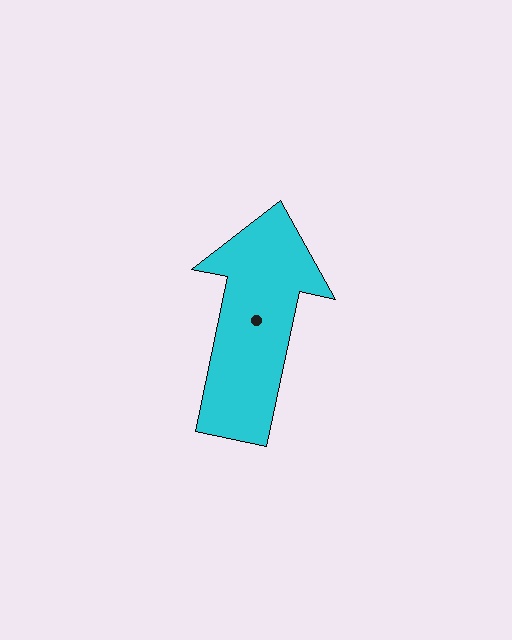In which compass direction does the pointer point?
North.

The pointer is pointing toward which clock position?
Roughly 12 o'clock.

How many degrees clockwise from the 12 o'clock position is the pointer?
Approximately 12 degrees.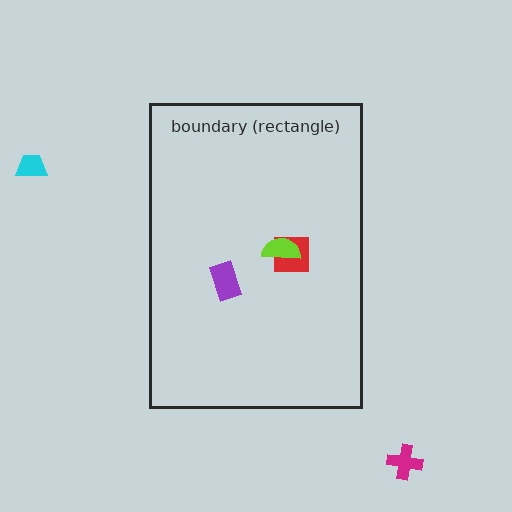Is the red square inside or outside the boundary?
Inside.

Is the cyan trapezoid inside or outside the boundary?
Outside.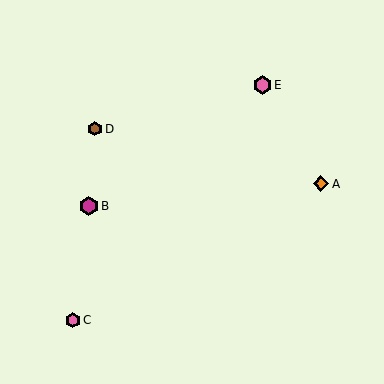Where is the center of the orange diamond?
The center of the orange diamond is at (321, 184).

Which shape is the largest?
The magenta hexagon (labeled B) is the largest.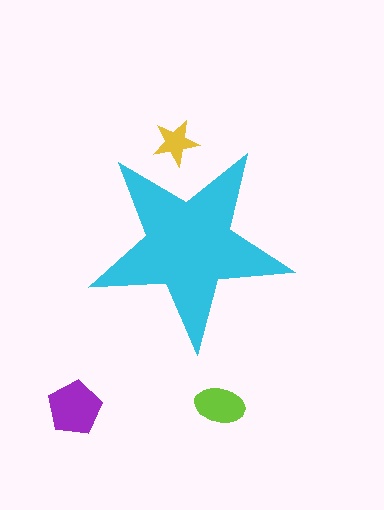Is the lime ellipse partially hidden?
No, the lime ellipse is fully visible.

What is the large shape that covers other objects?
A cyan star.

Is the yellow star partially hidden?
Yes, the yellow star is partially hidden behind the cyan star.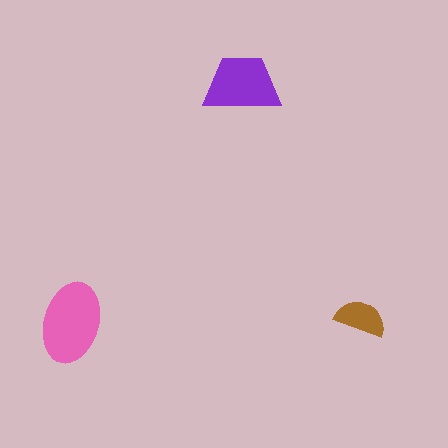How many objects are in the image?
There are 3 objects in the image.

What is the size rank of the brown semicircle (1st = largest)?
3rd.